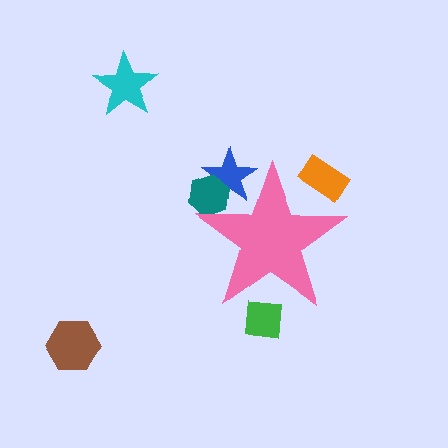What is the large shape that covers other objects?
A pink star.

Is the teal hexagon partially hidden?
Yes, the teal hexagon is partially hidden behind the pink star.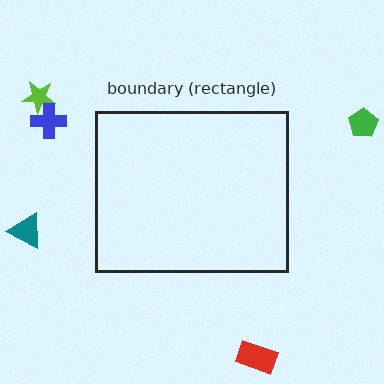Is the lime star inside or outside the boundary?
Outside.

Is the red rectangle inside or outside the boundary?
Outside.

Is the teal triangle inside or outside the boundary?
Outside.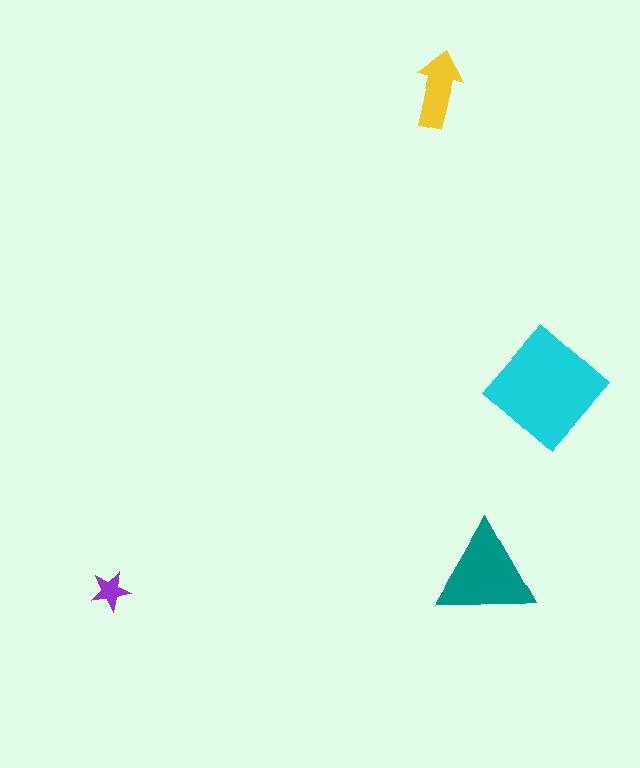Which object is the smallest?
The purple star.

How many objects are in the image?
There are 4 objects in the image.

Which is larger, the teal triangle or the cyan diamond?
The cyan diamond.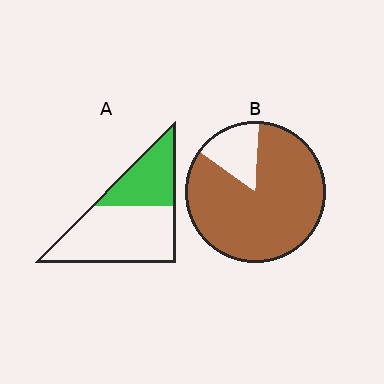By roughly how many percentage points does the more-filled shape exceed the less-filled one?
By roughly 50 percentage points (B over A).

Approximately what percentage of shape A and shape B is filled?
A is approximately 35% and B is approximately 85%.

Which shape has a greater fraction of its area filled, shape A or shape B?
Shape B.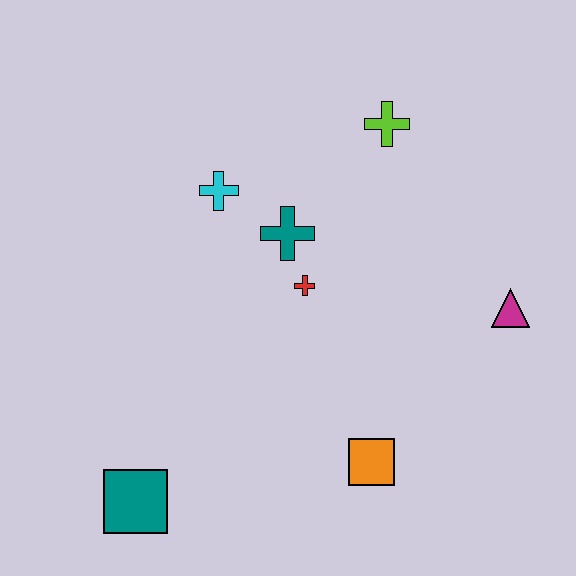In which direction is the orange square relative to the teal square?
The orange square is to the right of the teal square.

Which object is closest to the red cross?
The teal cross is closest to the red cross.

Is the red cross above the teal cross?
No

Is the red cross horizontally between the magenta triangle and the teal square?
Yes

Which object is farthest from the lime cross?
The teal square is farthest from the lime cross.